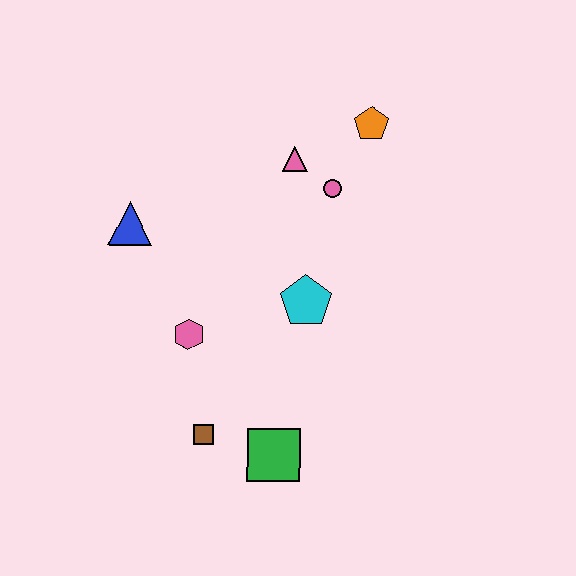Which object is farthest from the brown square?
The orange pentagon is farthest from the brown square.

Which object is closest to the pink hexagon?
The brown square is closest to the pink hexagon.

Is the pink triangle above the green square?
Yes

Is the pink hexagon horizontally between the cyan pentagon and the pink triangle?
No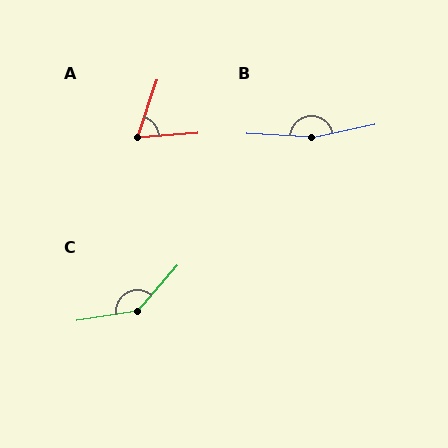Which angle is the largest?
B, at approximately 165 degrees.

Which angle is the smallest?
A, at approximately 68 degrees.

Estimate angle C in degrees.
Approximately 140 degrees.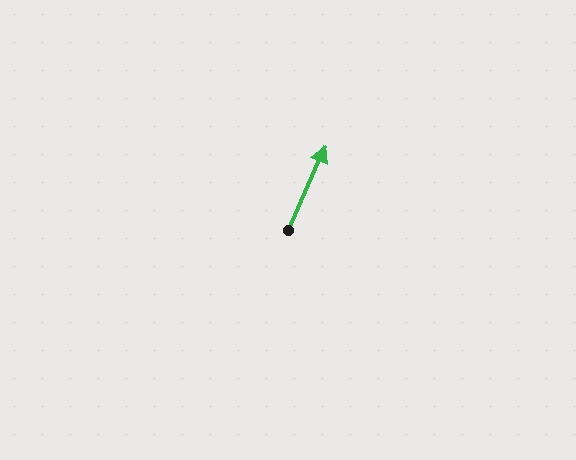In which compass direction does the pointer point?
Northeast.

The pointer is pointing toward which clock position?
Roughly 1 o'clock.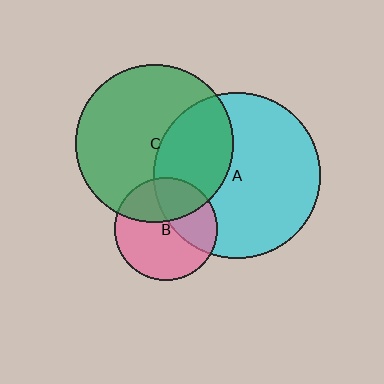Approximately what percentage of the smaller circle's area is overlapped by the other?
Approximately 35%.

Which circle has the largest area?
Circle A (cyan).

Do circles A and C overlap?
Yes.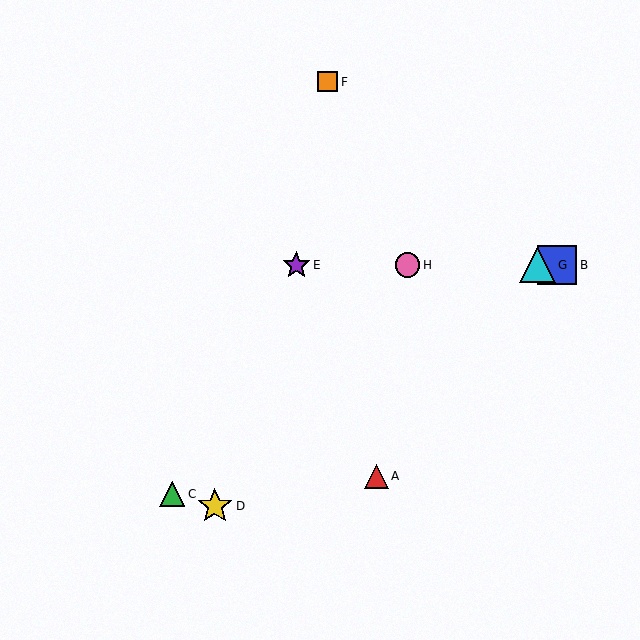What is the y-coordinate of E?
Object E is at y≈265.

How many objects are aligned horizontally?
4 objects (B, E, G, H) are aligned horizontally.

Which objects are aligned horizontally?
Objects B, E, G, H are aligned horizontally.